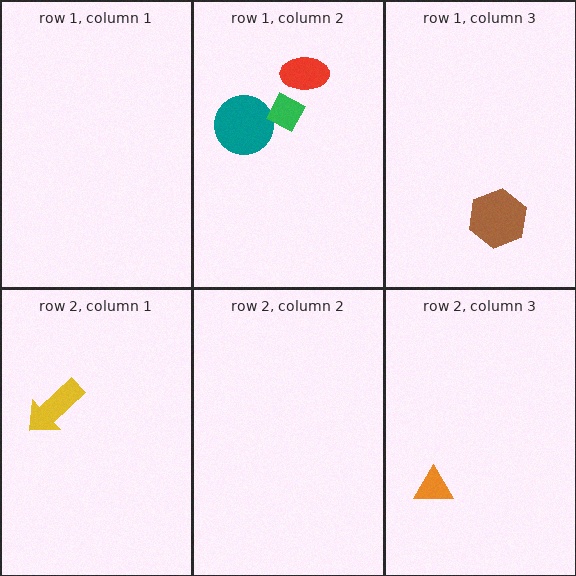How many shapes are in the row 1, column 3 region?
1.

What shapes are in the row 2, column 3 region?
The orange triangle.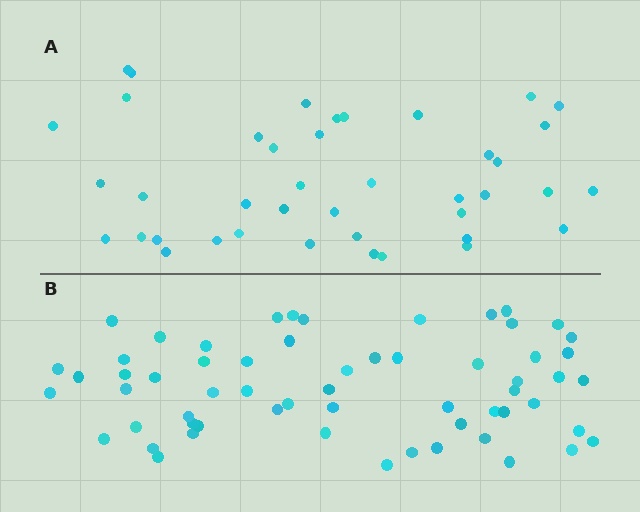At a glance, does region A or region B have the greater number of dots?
Region B (the bottom region) has more dots.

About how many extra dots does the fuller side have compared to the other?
Region B has approximately 20 more dots than region A.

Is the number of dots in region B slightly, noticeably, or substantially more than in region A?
Region B has substantially more. The ratio is roughly 1.5 to 1.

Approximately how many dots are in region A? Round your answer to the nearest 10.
About 40 dots. (The exact count is 41, which rounds to 40.)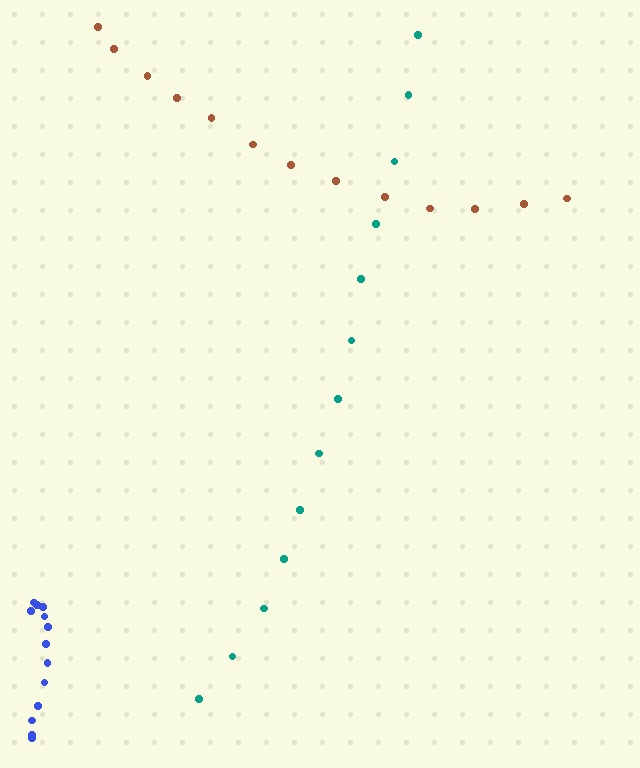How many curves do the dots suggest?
There are 3 distinct paths.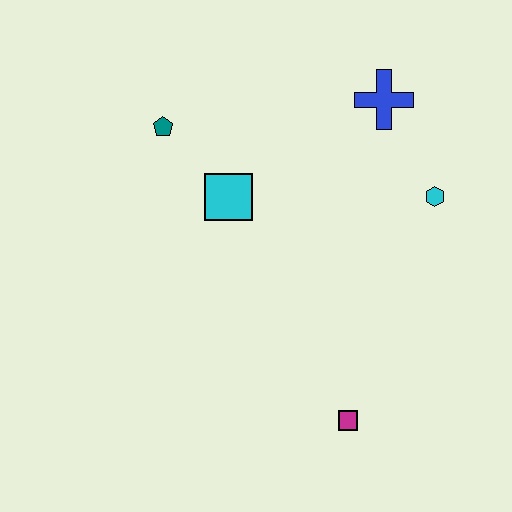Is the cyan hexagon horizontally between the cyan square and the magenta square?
No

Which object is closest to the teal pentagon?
The cyan square is closest to the teal pentagon.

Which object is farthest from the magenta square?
The teal pentagon is farthest from the magenta square.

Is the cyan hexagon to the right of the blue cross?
Yes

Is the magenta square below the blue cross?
Yes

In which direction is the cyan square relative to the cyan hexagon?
The cyan square is to the left of the cyan hexagon.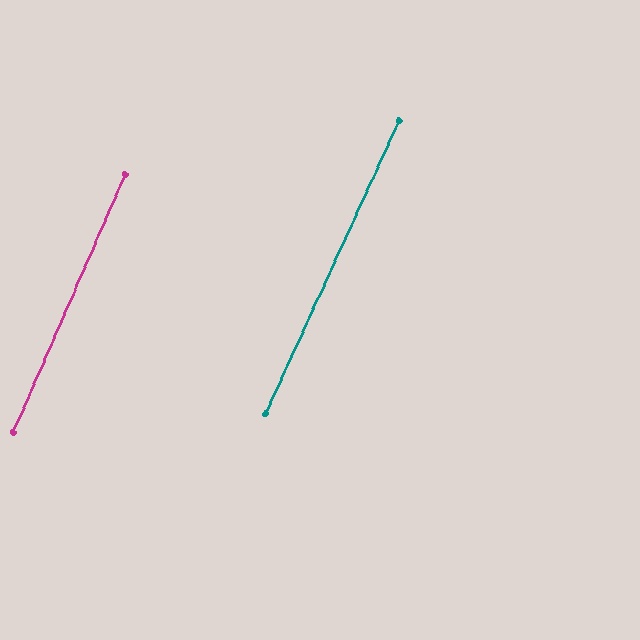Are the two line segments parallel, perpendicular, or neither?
Parallel — their directions differ by only 1.1°.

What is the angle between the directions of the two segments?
Approximately 1 degree.